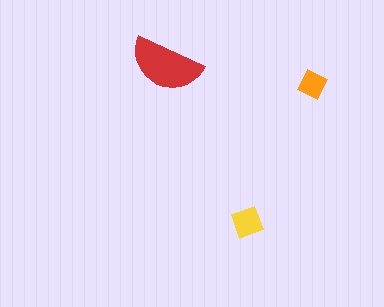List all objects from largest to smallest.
The red semicircle, the yellow square, the orange diamond.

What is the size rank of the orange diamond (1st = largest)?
3rd.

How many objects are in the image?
There are 3 objects in the image.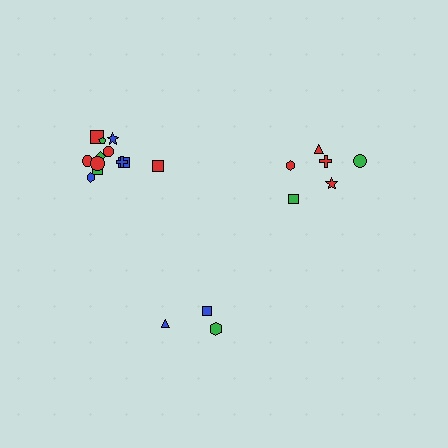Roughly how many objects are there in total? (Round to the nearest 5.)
Roughly 20 objects in total.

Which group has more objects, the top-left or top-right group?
The top-left group.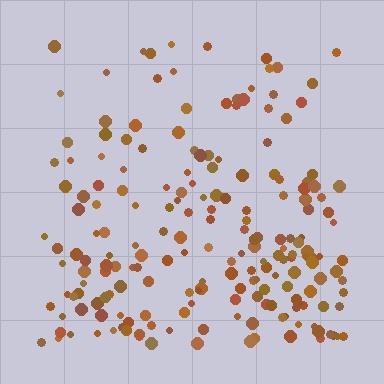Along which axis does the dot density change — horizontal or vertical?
Vertical.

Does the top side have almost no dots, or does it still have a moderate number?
Still a moderate number, just noticeably fewer than the bottom.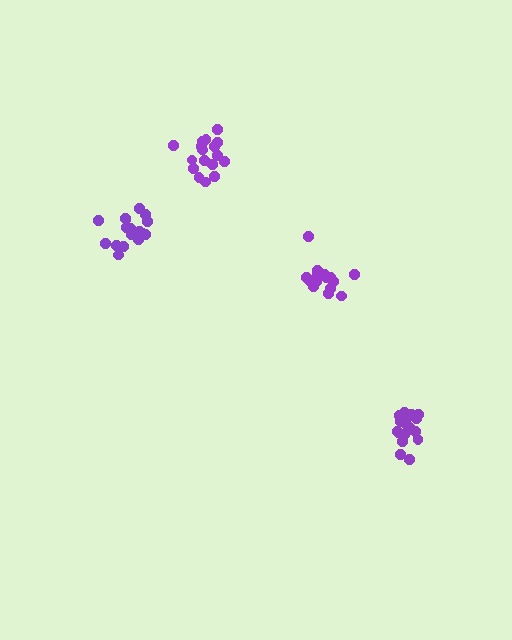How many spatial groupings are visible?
There are 4 spatial groupings.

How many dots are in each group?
Group 1: 17 dots, Group 2: 15 dots, Group 3: 20 dots, Group 4: 18 dots (70 total).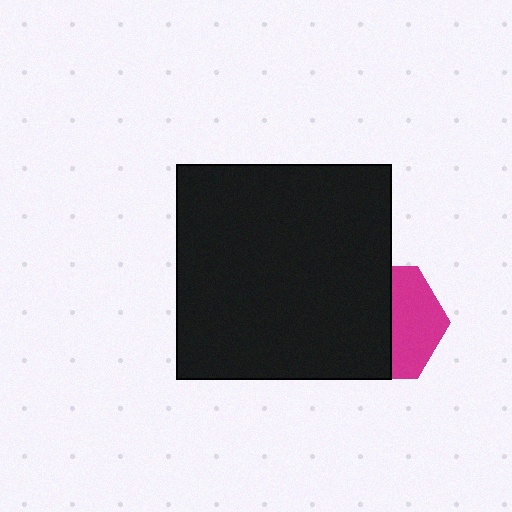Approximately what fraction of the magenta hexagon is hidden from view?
Roughly 56% of the magenta hexagon is hidden behind the black square.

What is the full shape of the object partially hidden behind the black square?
The partially hidden object is a magenta hexagon.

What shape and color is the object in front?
The object in front is a black square.